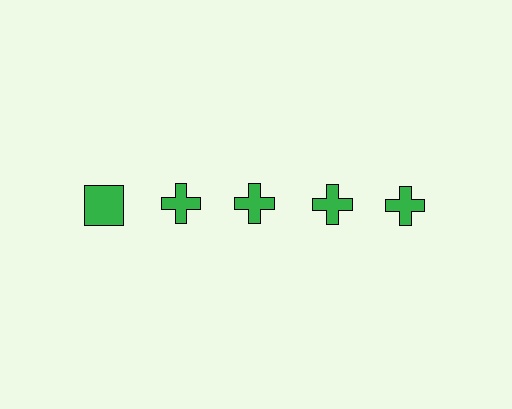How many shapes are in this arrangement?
There are 5 shapes arranged in a grid pattern.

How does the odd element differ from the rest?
It has a different shape: square instead of cross.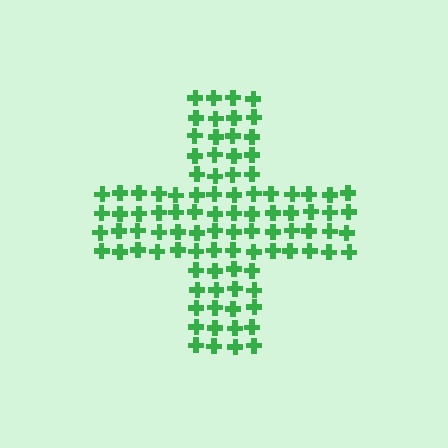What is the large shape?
The large shape is a cross.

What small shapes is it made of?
It is made of small crosses.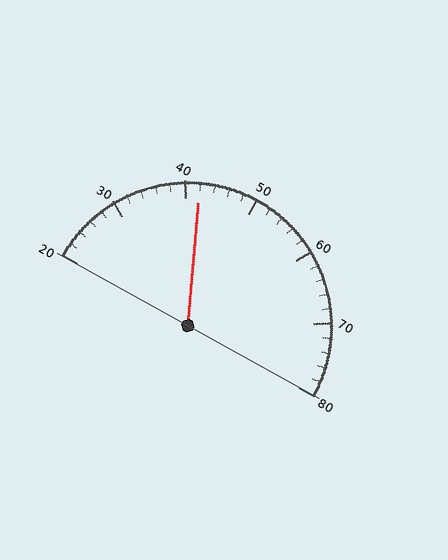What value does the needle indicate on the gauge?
The needle indicates approximately 42.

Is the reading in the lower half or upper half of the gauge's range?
The reading is in the lower half of the range (20 to 80).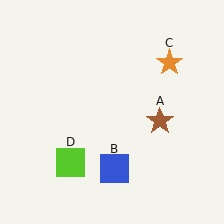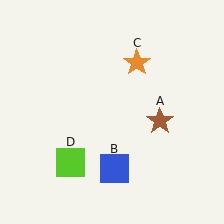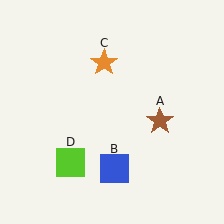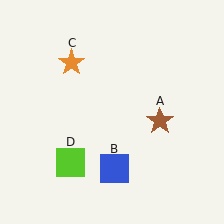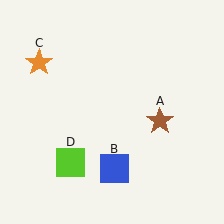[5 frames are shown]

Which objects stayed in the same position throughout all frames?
Brown star (object A) and blue square (object B) and lime square (object D) remained stationary.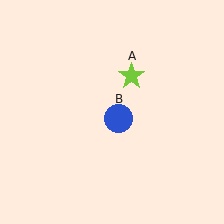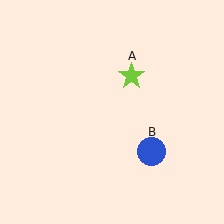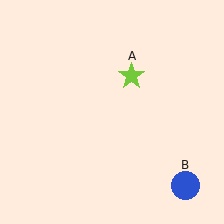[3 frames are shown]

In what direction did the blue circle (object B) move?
The blue circle (object B) moved down and to the right.